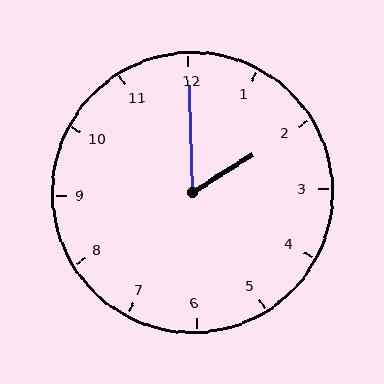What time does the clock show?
2:00.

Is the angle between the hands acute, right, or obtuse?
It is acute.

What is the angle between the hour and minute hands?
Approximately 60 degrees.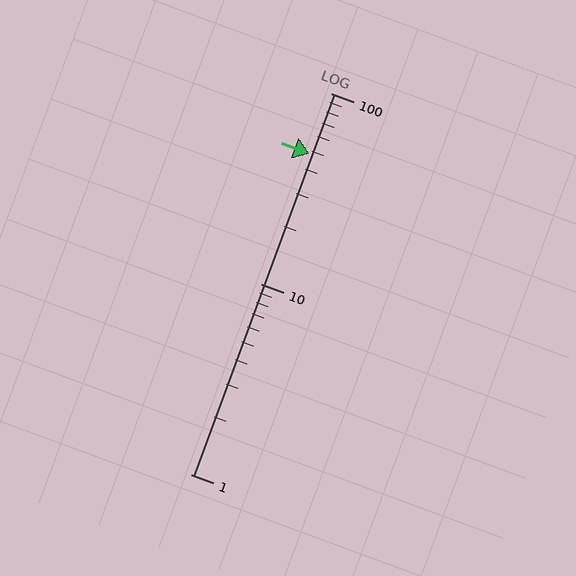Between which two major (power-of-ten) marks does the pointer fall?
The pointer is between 10 and 100.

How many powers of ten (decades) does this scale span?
The scale spans 2 decades, from 1 to 100.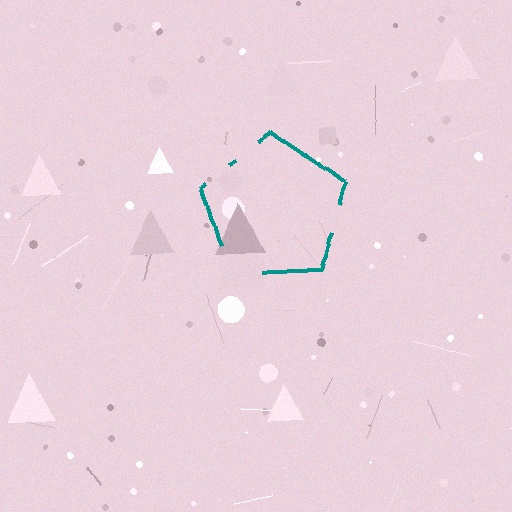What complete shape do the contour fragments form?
The contour fragments form a pentagon.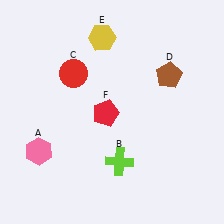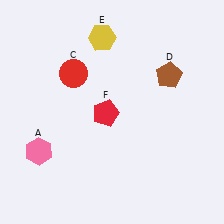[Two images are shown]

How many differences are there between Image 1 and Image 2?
There is 1 difference between the two images.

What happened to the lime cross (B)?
The lime cross (B) was removed in Image 2. It was in the bottom-right area of Image 1.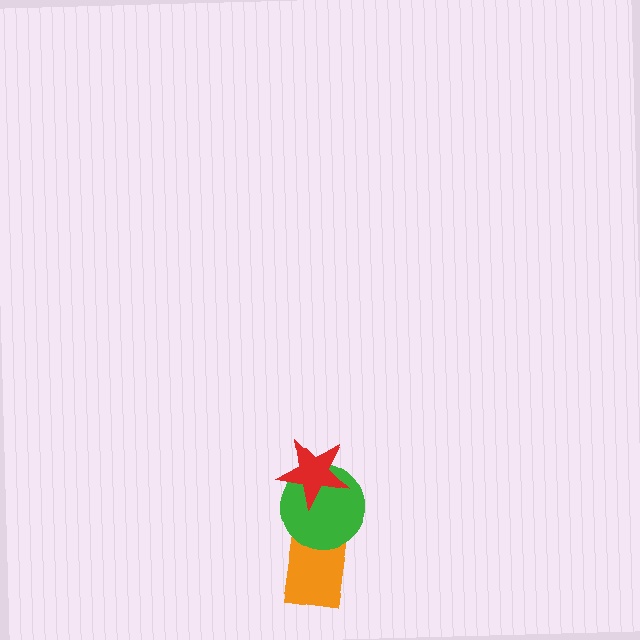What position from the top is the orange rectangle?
The orange rectangle is 3rd from the top.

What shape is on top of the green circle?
The red star is on top of the green circle.